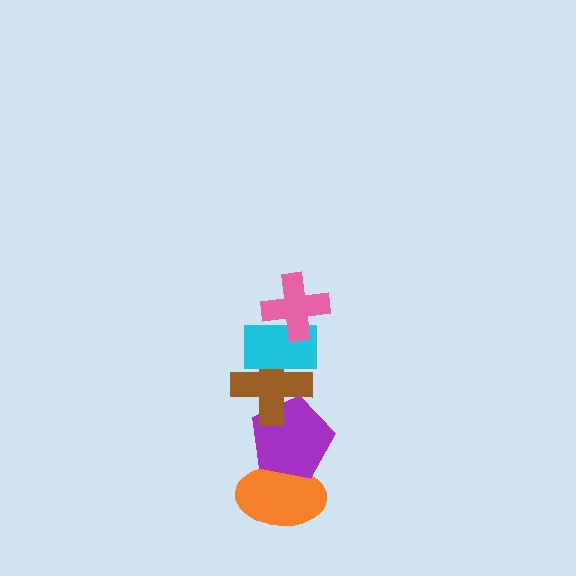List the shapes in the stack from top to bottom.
From top to bottom: the pink cross, the cyan rectangle, the brown cross, the purple pentagon, the orange ellipse.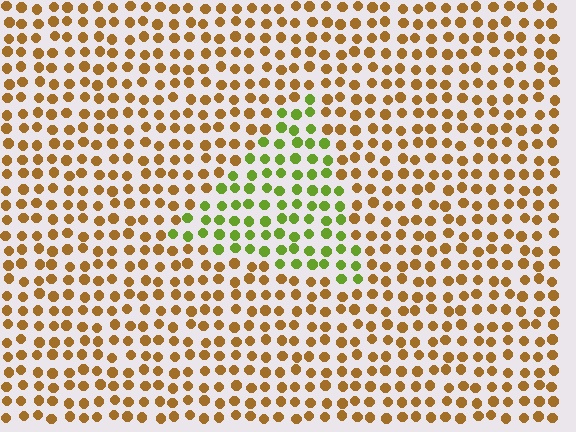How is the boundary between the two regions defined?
The boundary is defined purely by a slight shift in hue (about 55 degrees). Spacing, size, and orientation are identical on both sides.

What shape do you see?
I see a triangle.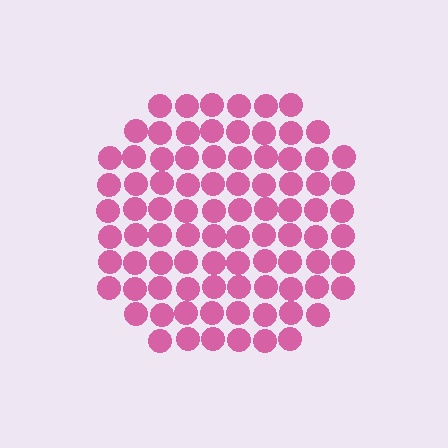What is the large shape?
The large shape is a circle.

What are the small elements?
The small elements are circles.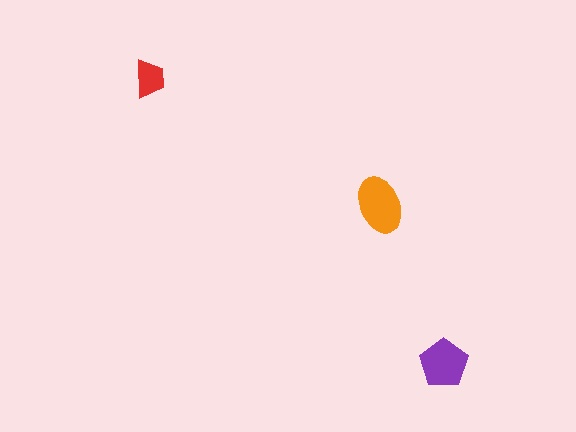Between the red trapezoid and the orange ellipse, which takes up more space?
The orange ellipse.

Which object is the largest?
The orange ellipse.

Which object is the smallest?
The red trapezoid.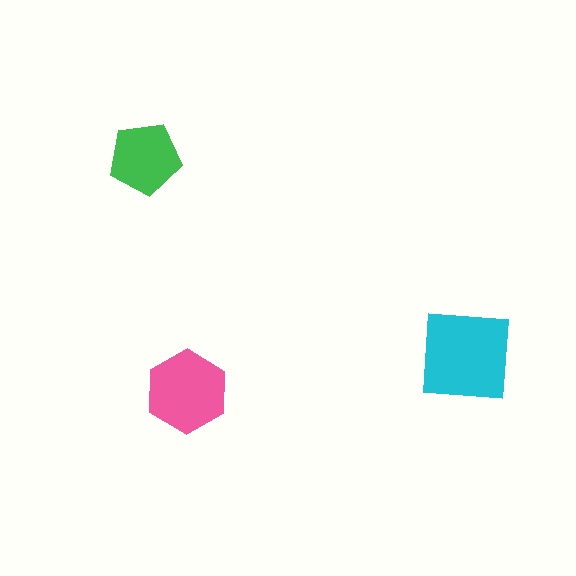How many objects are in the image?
There are 3 objects in the image.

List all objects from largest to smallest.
The cyan square, the pink hexagon, the green pentagon.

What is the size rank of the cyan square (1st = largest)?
1st.